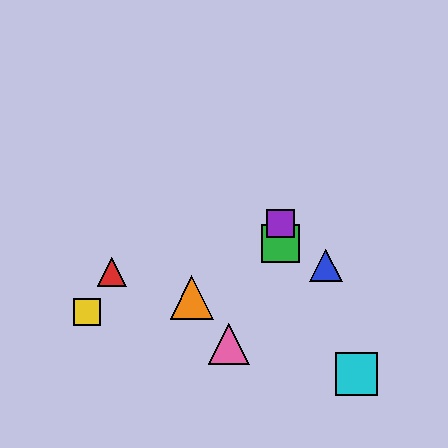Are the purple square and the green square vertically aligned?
Yes, both are at x≈281.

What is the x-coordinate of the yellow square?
The yellow square is at x≈87.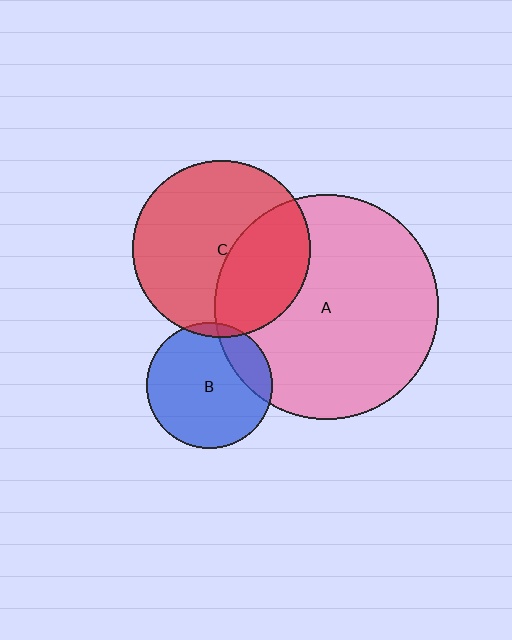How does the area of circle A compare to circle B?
Approximately 3.2 times.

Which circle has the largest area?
Circle A (pink).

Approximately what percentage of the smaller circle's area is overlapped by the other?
Approximately 5%.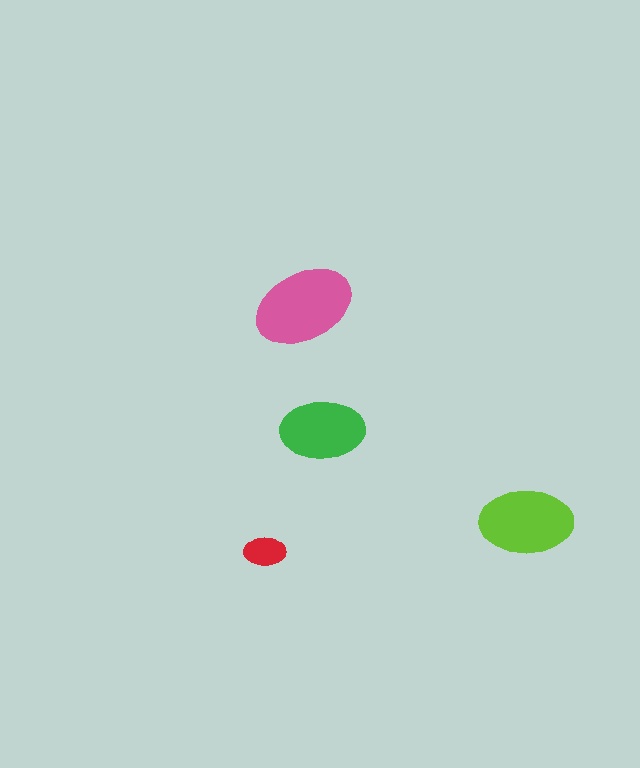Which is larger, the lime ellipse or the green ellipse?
The lime one.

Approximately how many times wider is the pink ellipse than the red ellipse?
About 2.5 times wider.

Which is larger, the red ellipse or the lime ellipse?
The lime one.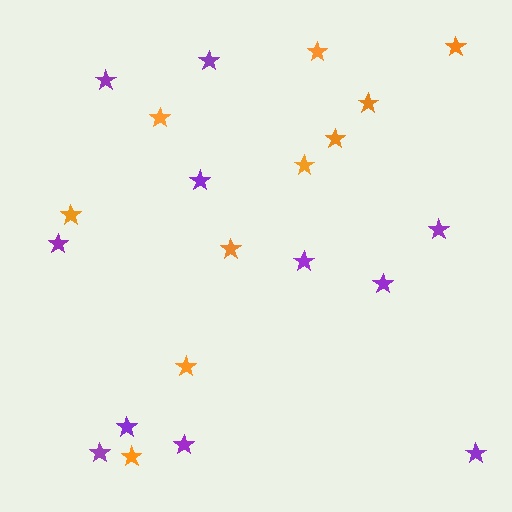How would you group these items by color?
There are 2 groups: one group of orange stars (10) and one group of purple stars (11).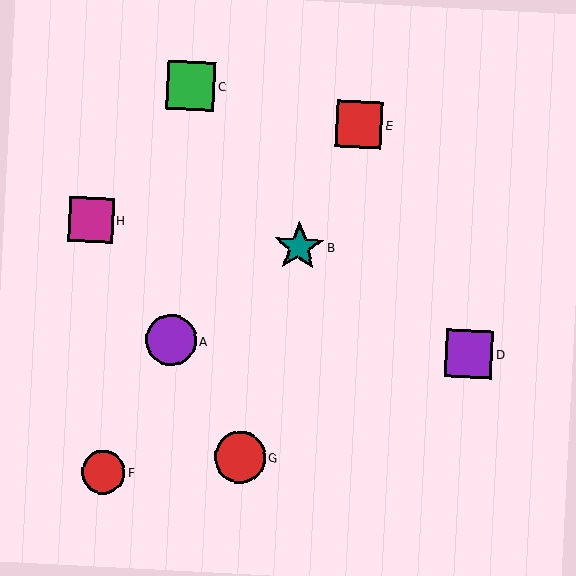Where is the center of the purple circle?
The center of the purple circle is at (171, 340).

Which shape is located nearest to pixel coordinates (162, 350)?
The purple circle (labeled A) at (171, 340) is nearest to that location.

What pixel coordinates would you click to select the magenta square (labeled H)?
Click at (91, 220) to select the magenta square H.